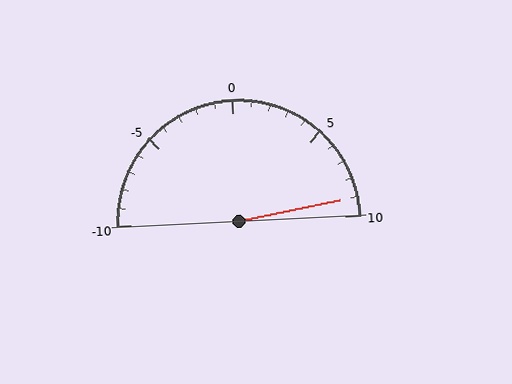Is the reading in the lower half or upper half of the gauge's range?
The reading is in the upper half of the range (-10 to 10).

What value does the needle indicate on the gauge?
The needle indicates approximately 9.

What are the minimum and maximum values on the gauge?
The gauge ranges from -10 to 10.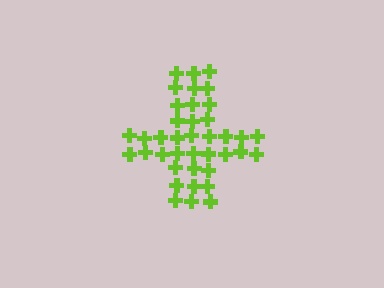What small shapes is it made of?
It is made of small crosses.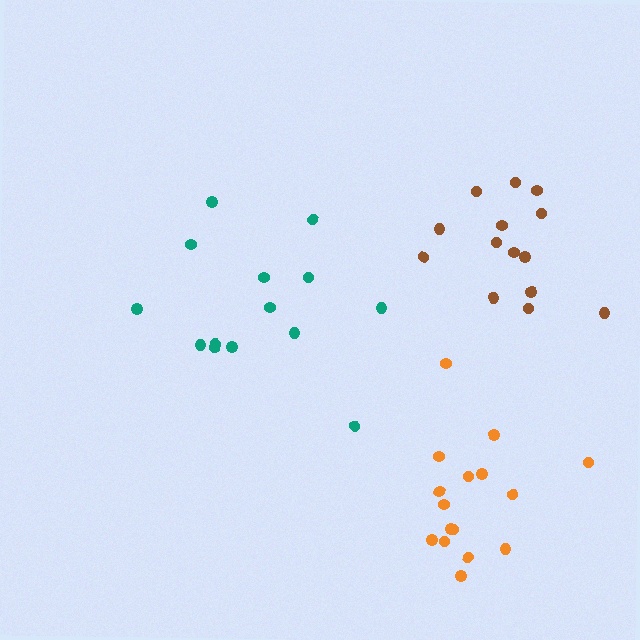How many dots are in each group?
Group 1: 14 dots, Group 2: 14 dots, Group 3: 16 dots (44 total).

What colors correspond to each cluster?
The clusters are colored: brown, teal, orange.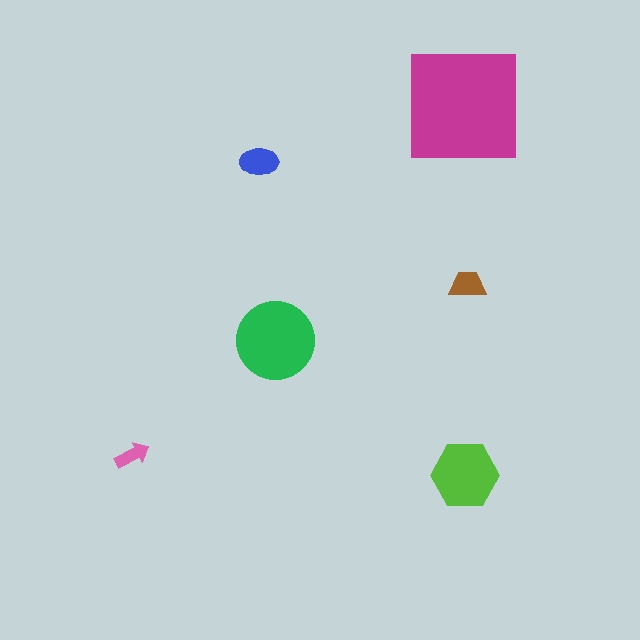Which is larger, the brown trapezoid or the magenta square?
The magenta square.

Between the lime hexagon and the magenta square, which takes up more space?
The magenta square.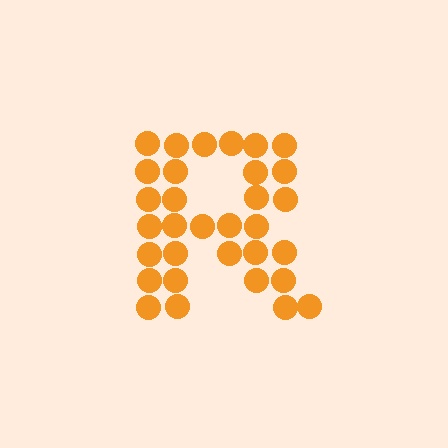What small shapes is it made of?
It is made of small circles.